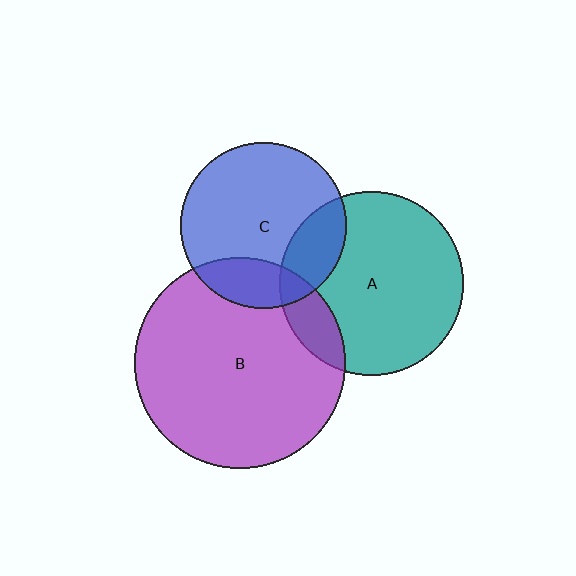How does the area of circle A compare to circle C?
Approximately 1.2 times.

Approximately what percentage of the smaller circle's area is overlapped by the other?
Approximately 20%.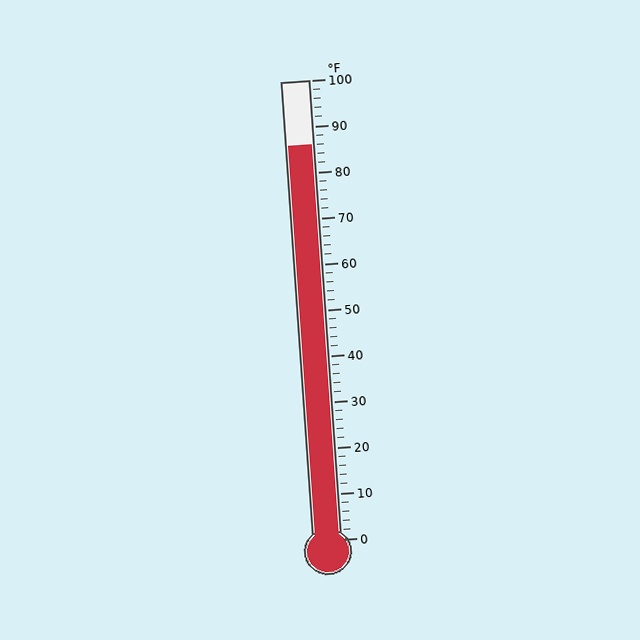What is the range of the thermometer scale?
The thermometer scale ranges from 0°F to 100°F.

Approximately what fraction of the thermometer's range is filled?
The thermometer is filled to approximately 85% of its range.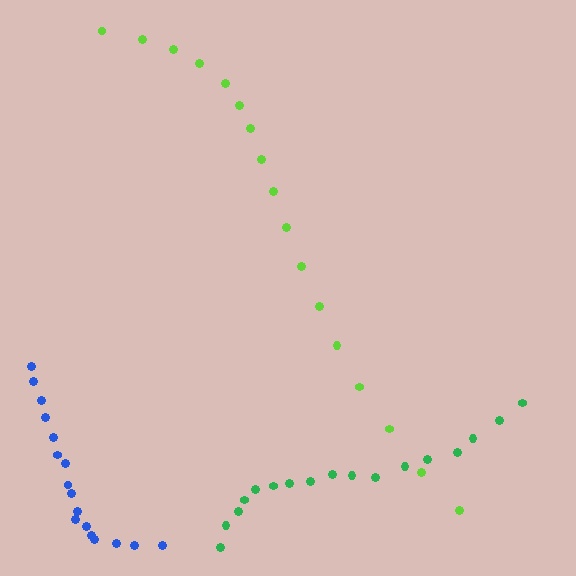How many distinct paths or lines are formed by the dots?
There are 3 distinct paths.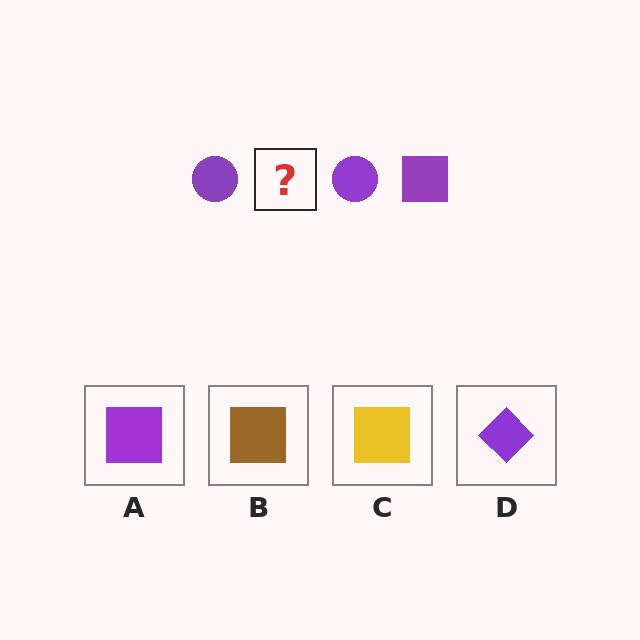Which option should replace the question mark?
Option A.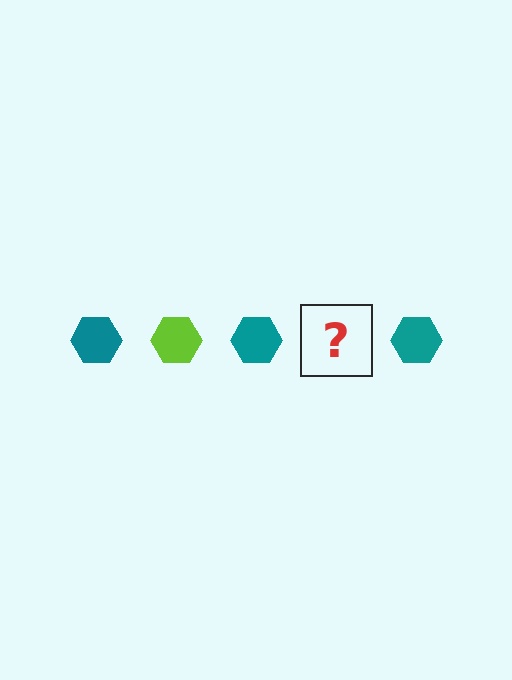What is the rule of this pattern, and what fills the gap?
The rule is that the pattern cycles through teal, lime hexagons. The gap should be filled with a lime hexagon.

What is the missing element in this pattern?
The missing element is a lime hexagon.